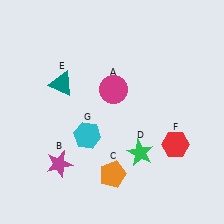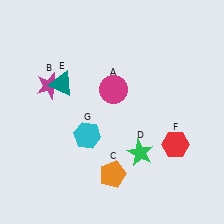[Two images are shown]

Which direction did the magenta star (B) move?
The magenta star (B) moved up.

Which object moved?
The magenta star (B) moved up.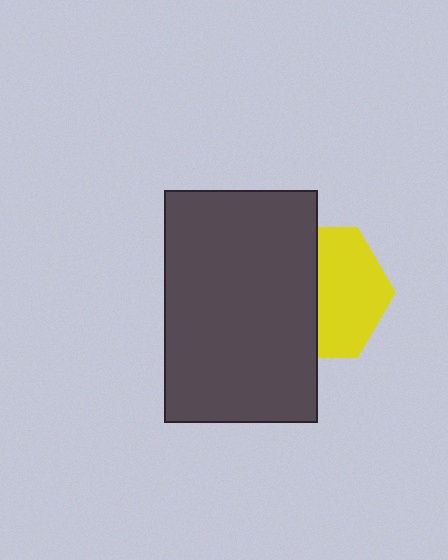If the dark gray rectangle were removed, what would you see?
You would see the complete yellow hexagon.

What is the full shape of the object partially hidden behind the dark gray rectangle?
The partially hidden object is a yellow hexagon.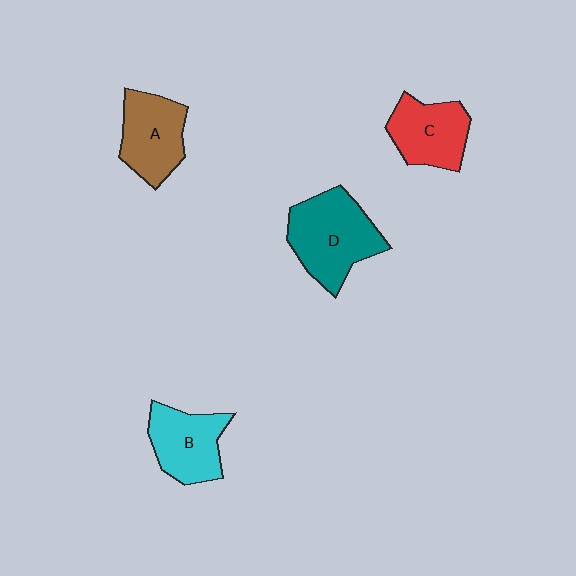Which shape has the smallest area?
Shape C (red).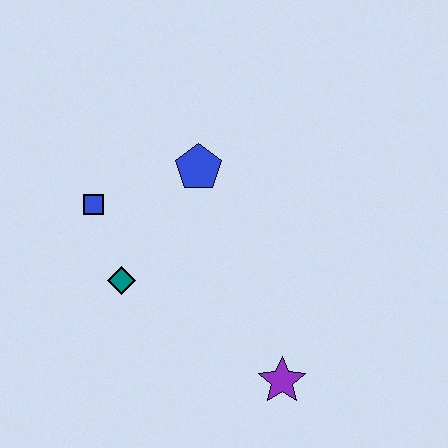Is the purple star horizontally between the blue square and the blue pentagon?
No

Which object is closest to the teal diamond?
The blue square is closest to the teal diamond.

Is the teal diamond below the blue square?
Yes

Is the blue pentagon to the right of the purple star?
No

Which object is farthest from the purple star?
The blue square is farthest from the purple star.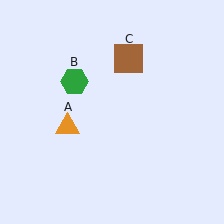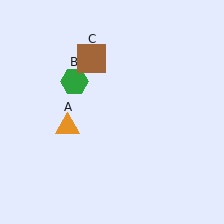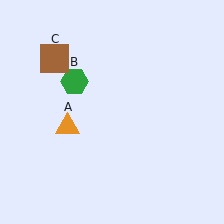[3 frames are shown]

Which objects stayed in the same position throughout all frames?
Orange triangle (object A) and green hexagon (object B) remained stationary.